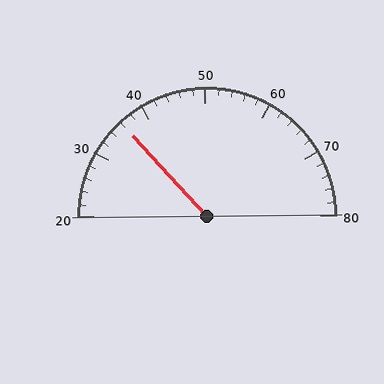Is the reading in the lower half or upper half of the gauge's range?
The reading is in the lower half of the range (20 to 80).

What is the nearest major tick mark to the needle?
The nearest major tick mark is 40.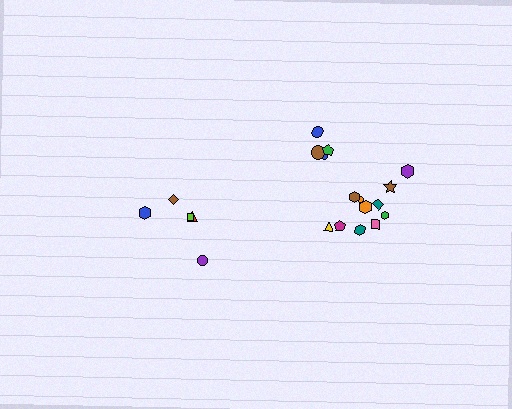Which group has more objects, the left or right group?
The right group.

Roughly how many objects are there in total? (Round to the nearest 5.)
Roughly 20 objects in total.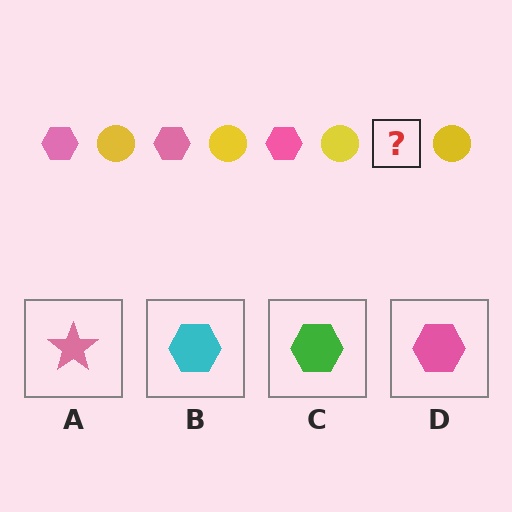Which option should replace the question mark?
Option D.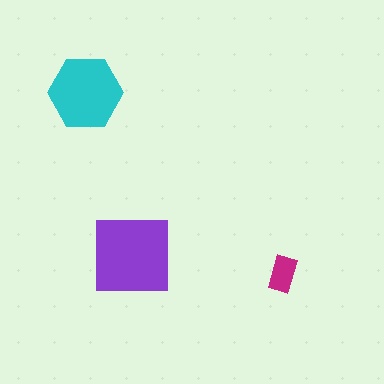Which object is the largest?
The purple square.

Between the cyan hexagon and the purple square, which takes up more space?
The purple square.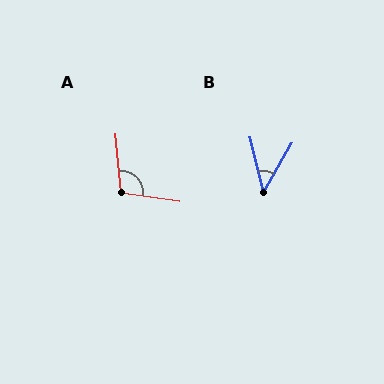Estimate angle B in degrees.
Approximately 43 degrees.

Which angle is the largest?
A, at approximately 103 degrees.